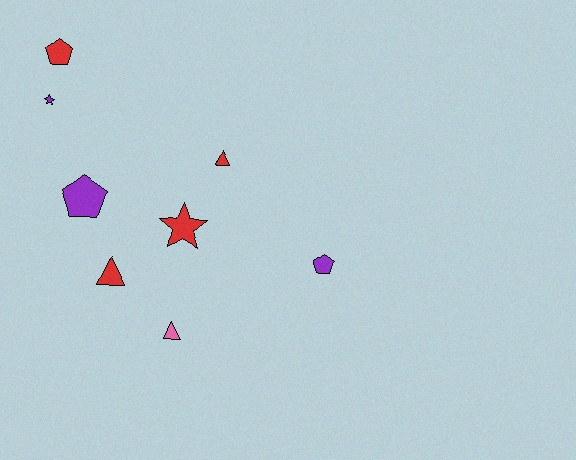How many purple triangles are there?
There are no purple triangles.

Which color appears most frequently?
Red, with 4 objects.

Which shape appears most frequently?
Triangle, with 3 objects.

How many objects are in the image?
There are 8 objects.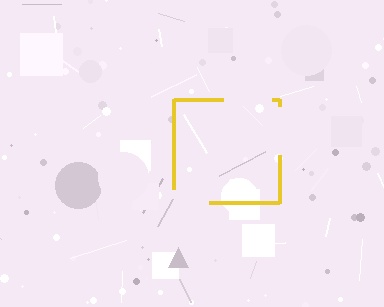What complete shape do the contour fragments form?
The contour fragments form a square.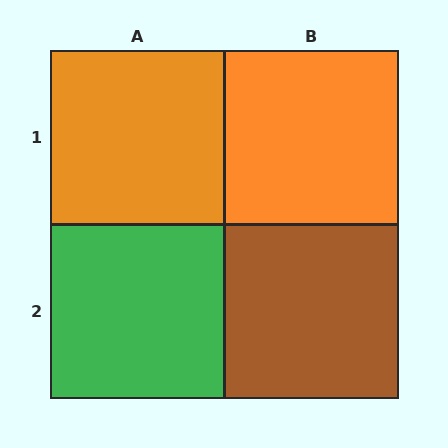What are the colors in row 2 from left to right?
Green, brown.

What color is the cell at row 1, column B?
Orange.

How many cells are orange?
2 cells are orange.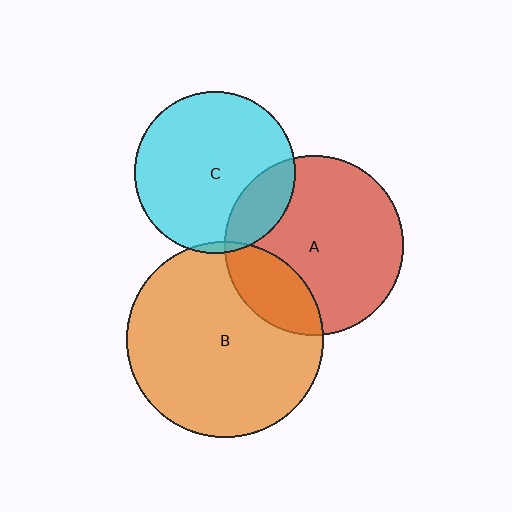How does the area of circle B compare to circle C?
Approximately 1.5 times.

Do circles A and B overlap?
Yes.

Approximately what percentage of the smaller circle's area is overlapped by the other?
Approximately 20%.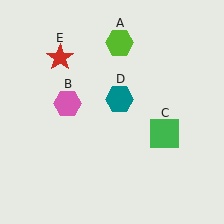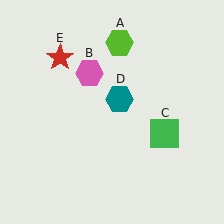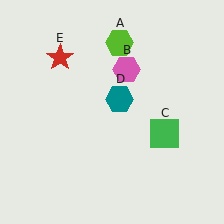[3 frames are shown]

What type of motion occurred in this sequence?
The pink hexagon (object B) rotated clockwise around the center of the scene.